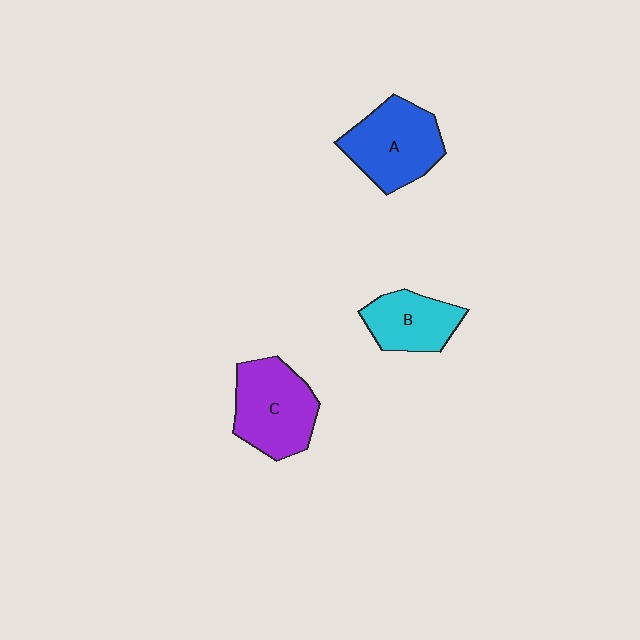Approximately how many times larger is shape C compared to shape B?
Approximately 1.4 times.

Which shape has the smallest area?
Shape B (cyan).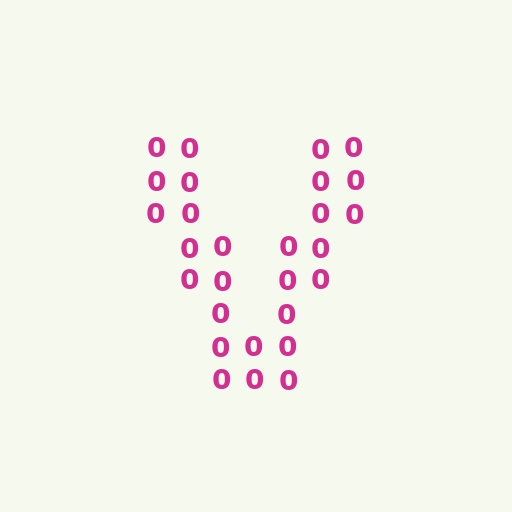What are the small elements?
The small elements are digit 0's.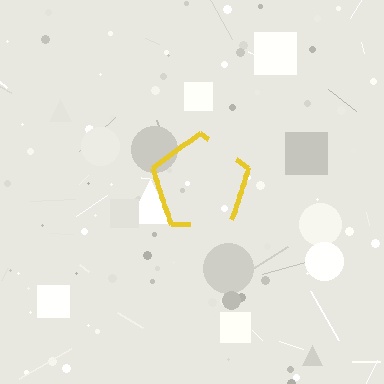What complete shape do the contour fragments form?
The contour fragments form a pentagon.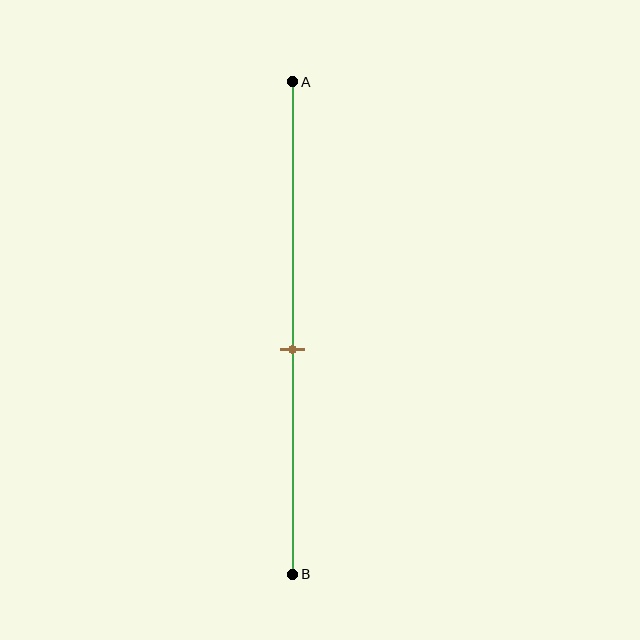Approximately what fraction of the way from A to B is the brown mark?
The brown mark is approximately 55% of the way from A to B.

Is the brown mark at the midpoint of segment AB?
No, the mark is at about 55% from A, not at the 50% midpoint.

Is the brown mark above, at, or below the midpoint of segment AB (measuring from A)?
The brown mark is below the midpoint of segment AB.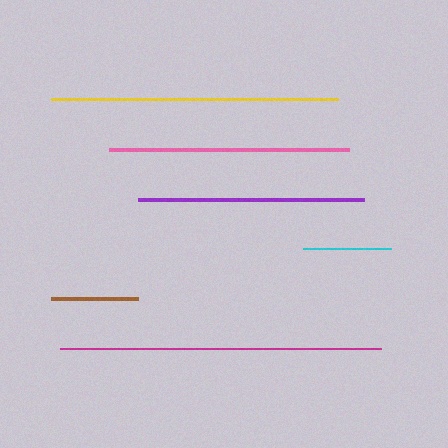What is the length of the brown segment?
The brown segment is approximately 88 pixels long.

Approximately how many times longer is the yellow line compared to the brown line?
The yellow line is approximately 3.3 times the length of the brown line.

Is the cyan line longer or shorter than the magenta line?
The magenta line is longer than the cyan line.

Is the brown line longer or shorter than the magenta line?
The magenta line is longer than the brown line.